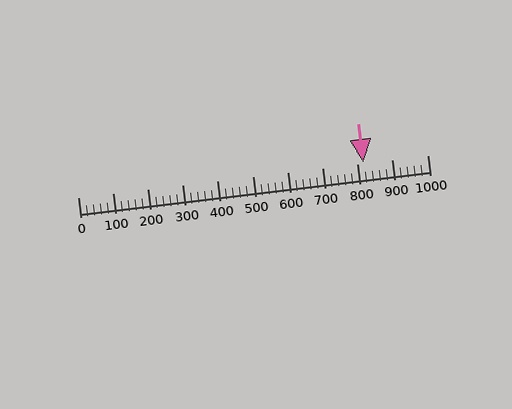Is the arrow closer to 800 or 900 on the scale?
The arrow is closer to 800.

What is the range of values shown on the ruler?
The ruler shows values from 0 to 1000.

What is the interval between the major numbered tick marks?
The major tick marks are spaced 100 units apart.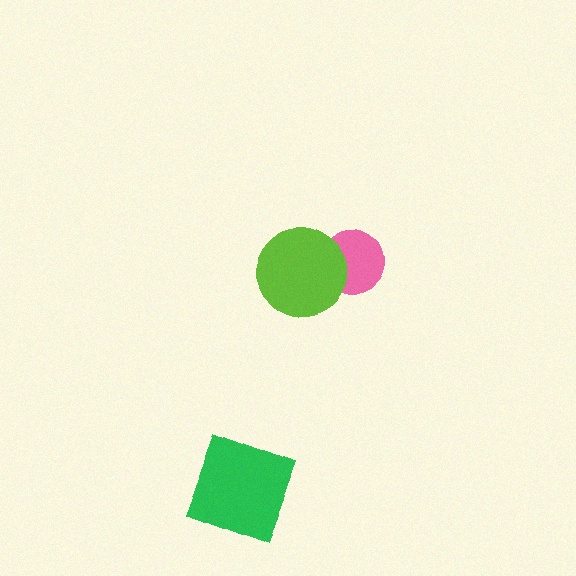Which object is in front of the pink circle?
The lime circle is in front of the pink circle.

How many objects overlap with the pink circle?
1 object overlaps with the pink circle.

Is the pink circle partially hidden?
Yes, it is partially covered by another shape.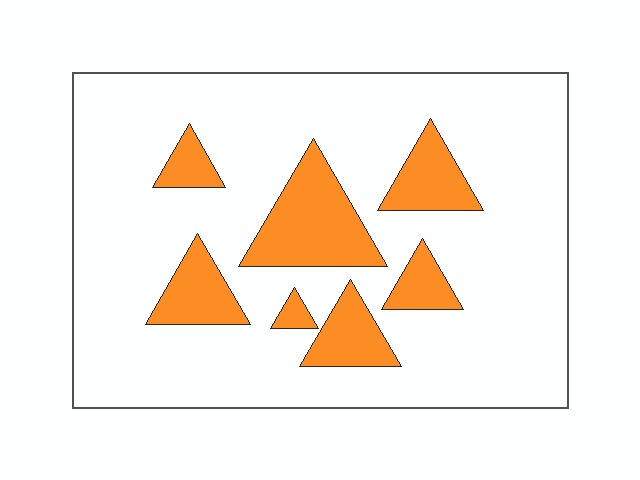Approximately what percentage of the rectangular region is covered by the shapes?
Approximately 20%.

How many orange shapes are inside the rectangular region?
7.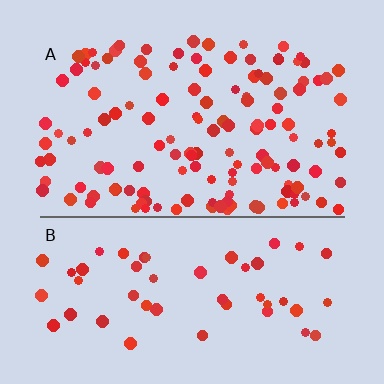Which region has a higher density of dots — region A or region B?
A (the top).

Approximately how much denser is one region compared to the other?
Approximately 2.6× — region A over region B.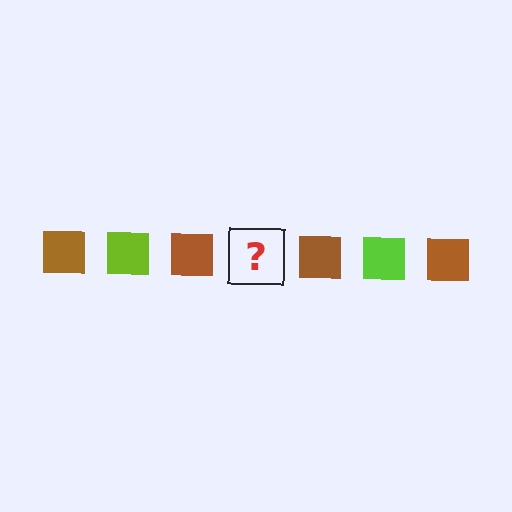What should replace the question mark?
The question mark should be replaced with a lime square.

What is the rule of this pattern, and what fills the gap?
The rule is that the pattern cycles through brown, lime squares. The gap should be filled with a lime square.